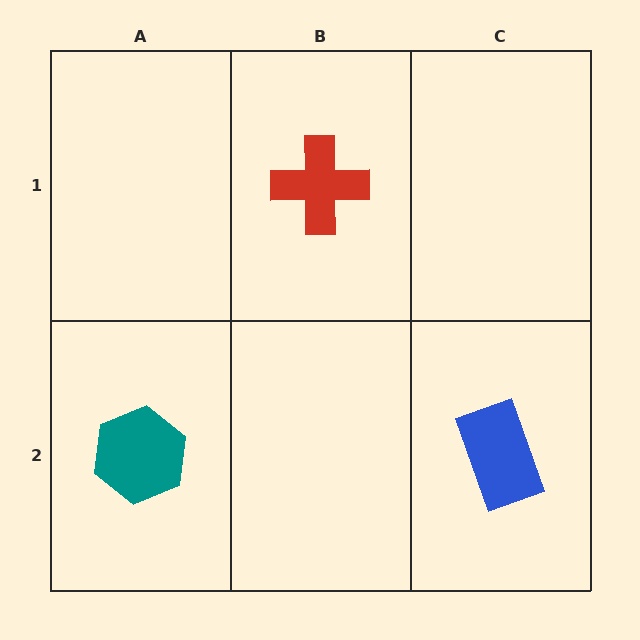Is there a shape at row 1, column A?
No, that cell is empty.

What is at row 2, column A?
A teal hexagon.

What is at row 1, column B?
A red cross.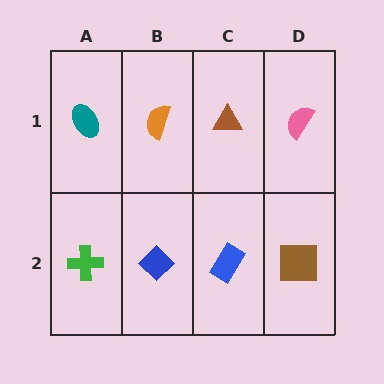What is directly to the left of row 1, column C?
An orange semicircle.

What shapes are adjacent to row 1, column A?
A green cross (row 2, column A), an orange semicircle (row 1, column B).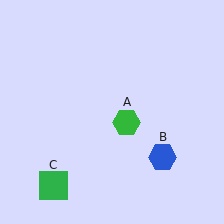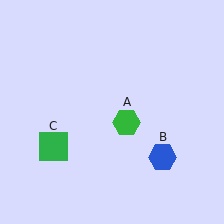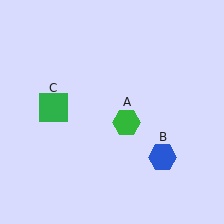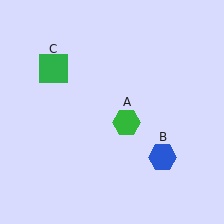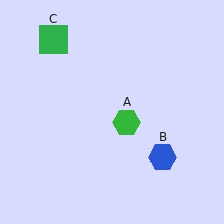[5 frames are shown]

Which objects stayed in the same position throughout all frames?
Green hexagon (object A) and blue hexagon (object B) remained stationary.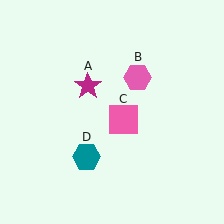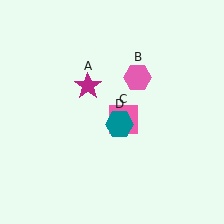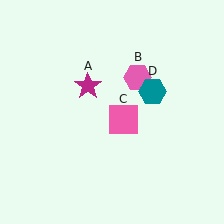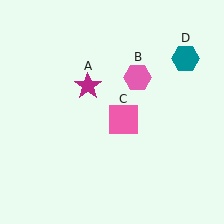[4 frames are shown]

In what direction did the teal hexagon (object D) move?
The teal hexagon (object D) moved up and to the right.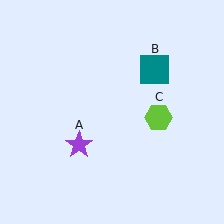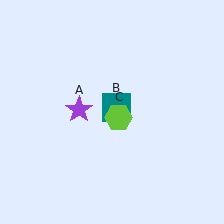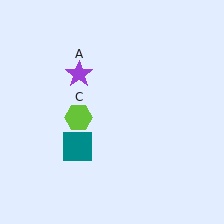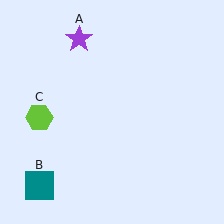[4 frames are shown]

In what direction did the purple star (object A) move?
The purple star (object A) moved up.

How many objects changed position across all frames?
3 objects changed position: purple star (object A), teal square (object B), lime hexagon (object C).